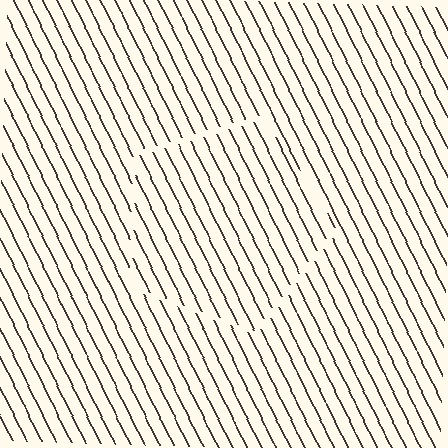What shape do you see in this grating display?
An illusory pentagon. The interior of the shape contains the same grating, shifted by half a period — the contour is defined by the phase discontinuity where line-ends from the inner and outer gratings abut.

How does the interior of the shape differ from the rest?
The interior of the shape contains the same grating, shifted by half a period — the contour is defined by the phase discontinuity where line-ends from the inner and outer gratings abut.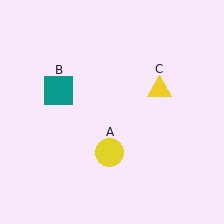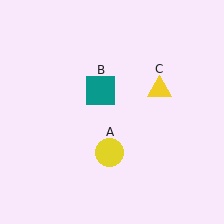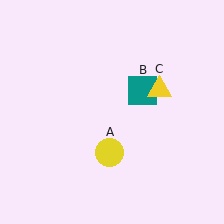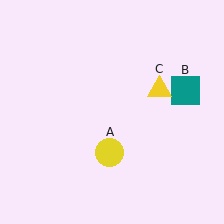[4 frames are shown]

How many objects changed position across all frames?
1 object changed position: teal square (object B).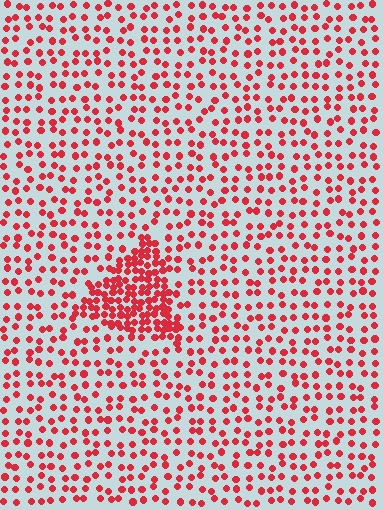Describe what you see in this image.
The image contains small red elements arranged at two different densities. A triangle-shaped region is visible where the elements are more densely packed than the surrounding area.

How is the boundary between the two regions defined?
The boundary is defined by a change in element density (approximately 2.5x ratio). All elements are the same color, size, and shape.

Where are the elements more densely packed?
The elements are more densely packed inside the triangle boundary.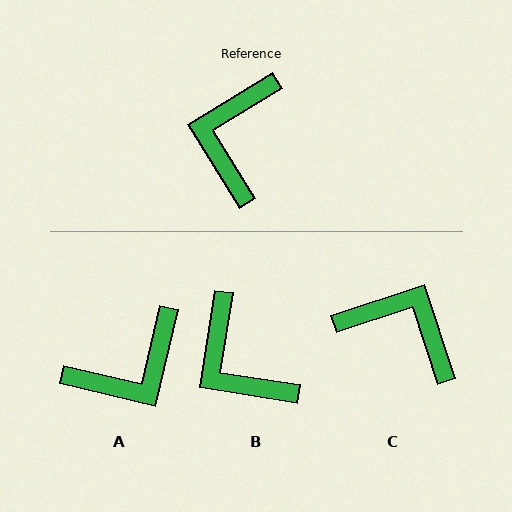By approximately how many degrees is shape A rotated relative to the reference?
Approximately 135 degrees counter-clockwise.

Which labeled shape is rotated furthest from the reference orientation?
A, about 135 degrees away.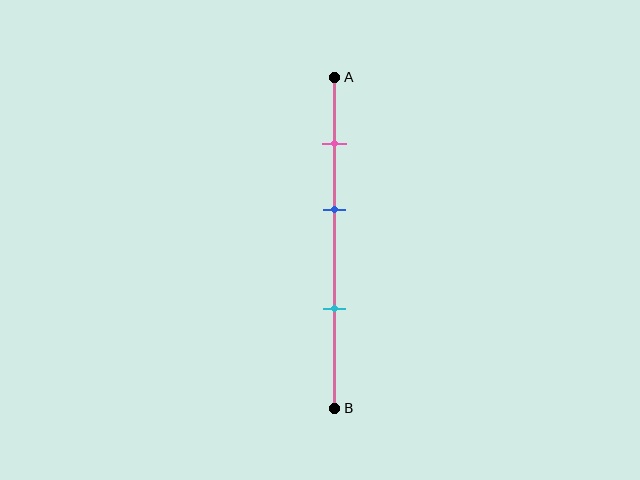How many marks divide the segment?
There are 3 marks dividing the segment.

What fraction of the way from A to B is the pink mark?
The pink mark is approximately 20% (0.2) of the way from A to B.